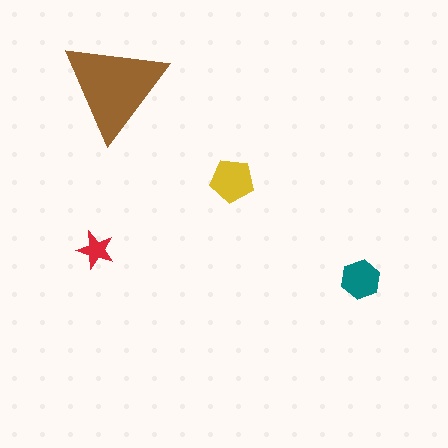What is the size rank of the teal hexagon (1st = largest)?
3rd.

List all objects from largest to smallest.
The brown triangle, the yellow pentagon, the teal hexagon, the red star.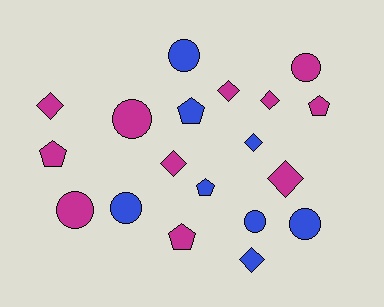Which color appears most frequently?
Magenta, with 11 objects.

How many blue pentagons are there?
There are 2 blue pentagons.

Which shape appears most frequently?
Circle, with 7 objects.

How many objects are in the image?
There are 19 objects.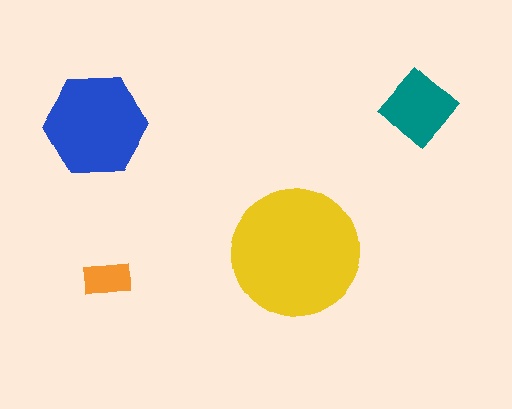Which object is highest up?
The teal diamond is topmost.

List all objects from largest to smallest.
The yellow circle, the blue hexagon, the teal diamond, the orange rectangle.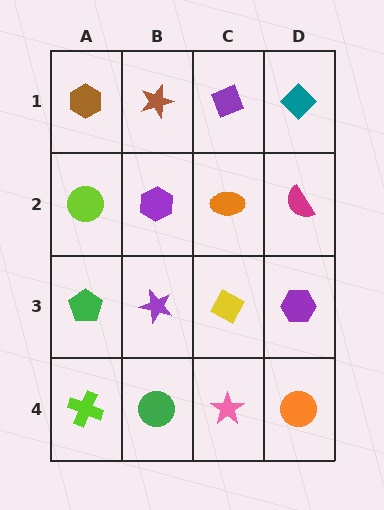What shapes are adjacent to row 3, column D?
A magenta semicircle (row 2, column D), an orange circle (row 4, column D), a yellow diamond (row 3, column C).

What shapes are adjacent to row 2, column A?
A brown hexagon (row 1, column A), a green pentagon (row 3, column A), a purple hexagon (row 2, column B).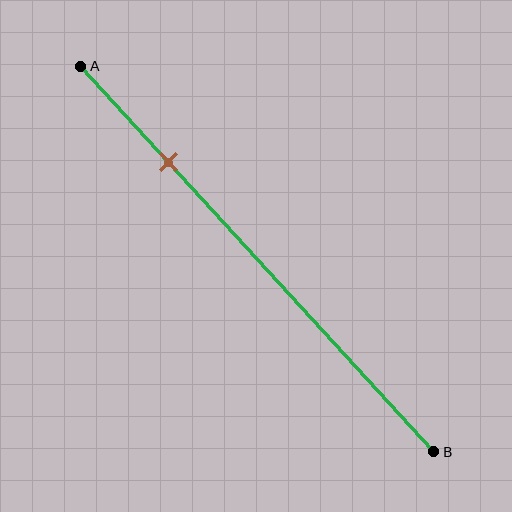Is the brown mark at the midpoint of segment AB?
No, the mark is at about 25% from A, not at the 50% midpoint.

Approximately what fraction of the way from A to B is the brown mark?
The brown mark is approximately 25% of the way from A to B.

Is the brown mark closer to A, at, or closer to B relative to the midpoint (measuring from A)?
The brown mark is closer to point A than the midpoint of segment AB.